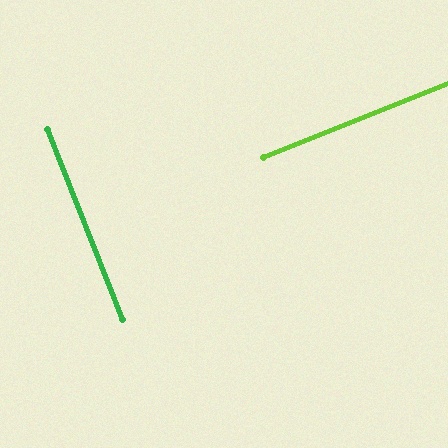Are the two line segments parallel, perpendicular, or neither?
Perpendicular — they meet at approximately 90°.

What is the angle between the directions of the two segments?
Approximately 90 degrees.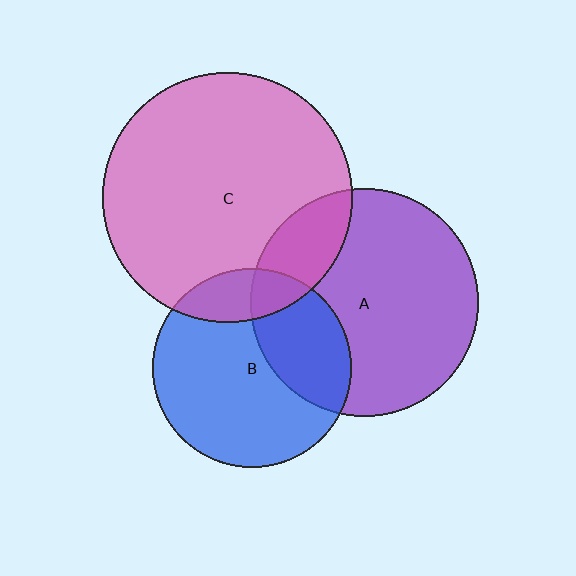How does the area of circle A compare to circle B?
Approximately 1.3 times.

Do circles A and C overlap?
Yes.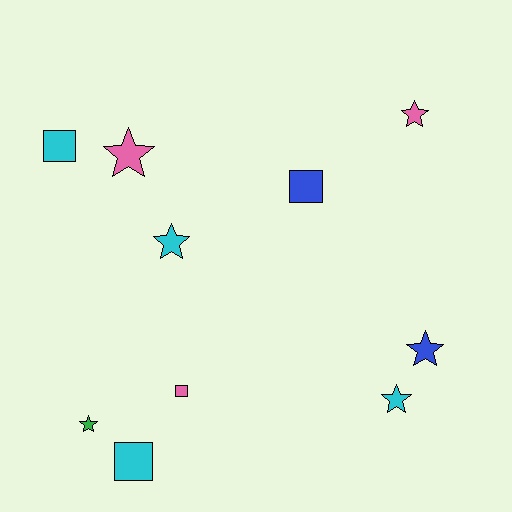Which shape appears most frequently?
Star, with 6 objects.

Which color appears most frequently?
Cyan, with 4 objects.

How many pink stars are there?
There are 2 pink stars.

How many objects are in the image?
There are 10 objects.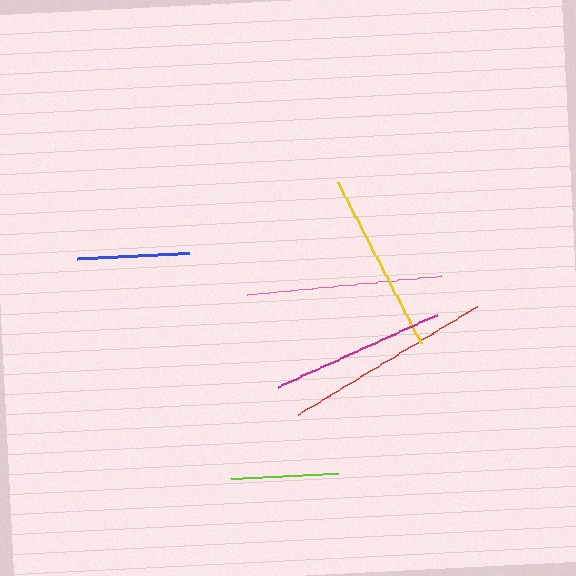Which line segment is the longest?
The red line is the longest at approximately 208 pixels.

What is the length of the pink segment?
The pink segment is approximately 195 pixels long.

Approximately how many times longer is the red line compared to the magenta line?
The red line is approximately 1.2 times the length of the magenta line.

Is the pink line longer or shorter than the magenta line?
The pink line is longer than the magenta line.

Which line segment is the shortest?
The lime line is the shortest at approximately 109 pixels.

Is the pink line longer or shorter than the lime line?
The pink line is longer than the lime line.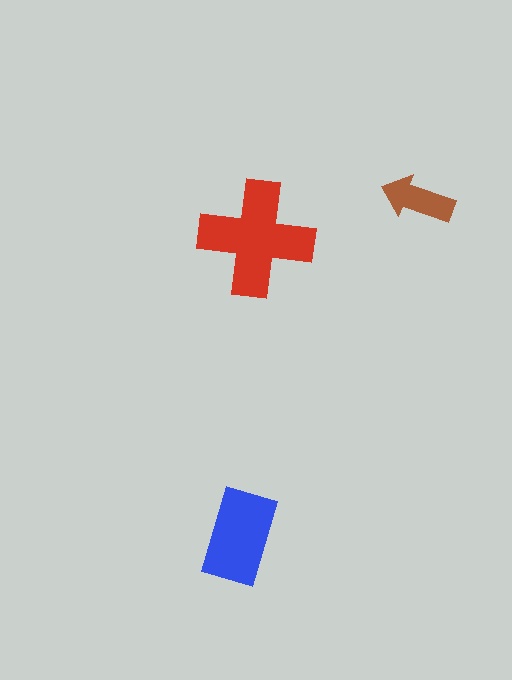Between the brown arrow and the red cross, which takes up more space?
The red cross.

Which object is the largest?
The red cross.